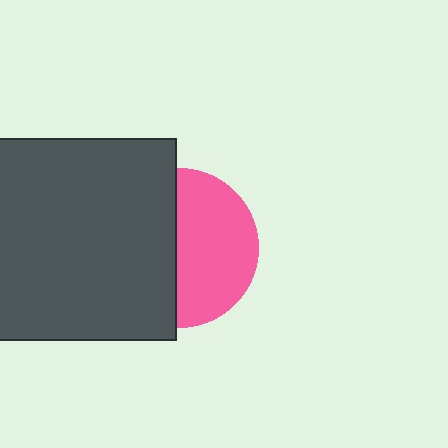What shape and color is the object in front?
The object in front is a dark gray rectangle.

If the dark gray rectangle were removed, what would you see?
You would see the complete pink circle.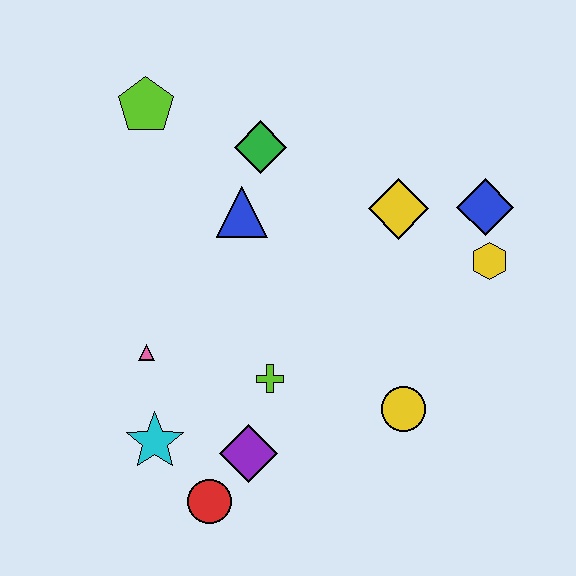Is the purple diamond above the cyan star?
No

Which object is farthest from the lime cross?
The lime pentagon is farthest from the lime cross.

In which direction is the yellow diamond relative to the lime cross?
The yellow diamond is above the lime cross.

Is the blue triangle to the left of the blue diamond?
Yes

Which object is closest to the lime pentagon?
The green diamond is closest to the lime pentagon.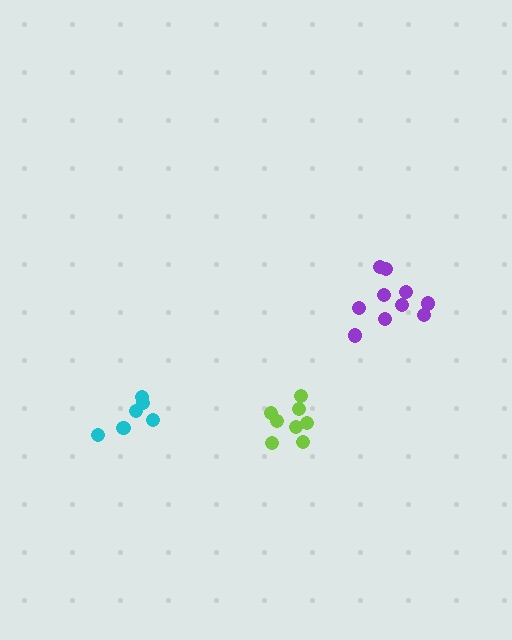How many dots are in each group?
Group 1: 8 dots, Group 2: 10 dots, Group 3: 6 dots (24 total).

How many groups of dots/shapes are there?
There are 3 groups.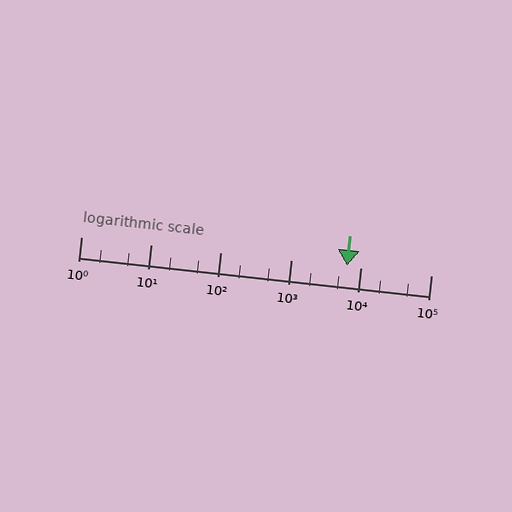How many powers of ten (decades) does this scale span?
The scale spans 5 decades, from 1 to 100000.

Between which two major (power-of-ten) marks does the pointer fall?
The pointer is between 1000 and 10000.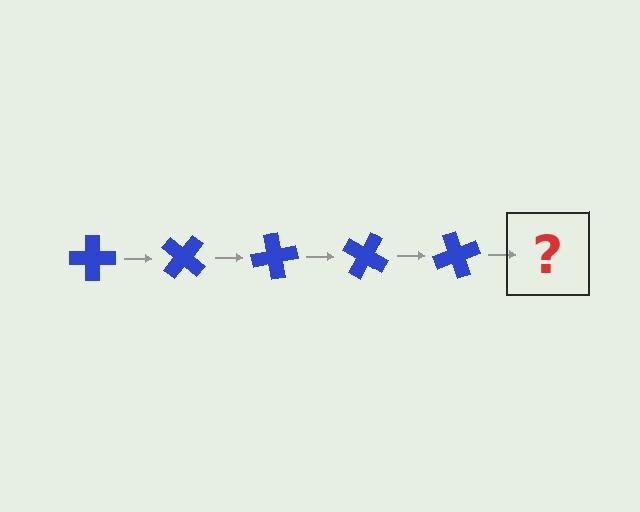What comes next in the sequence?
The next element should be a blue cross rotated 200 degrees.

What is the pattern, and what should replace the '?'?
The pattern is that the cross rotates 40 degrees each step. The '?' should be a blue cross rotated 200 degrees.